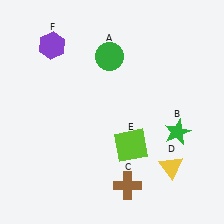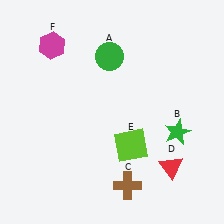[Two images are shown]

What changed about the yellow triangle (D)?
In Image 1, D is yellow. In Image 2, it changed to red.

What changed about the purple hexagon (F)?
In Image 1, F is purple. In Image 2, it changed to magenta.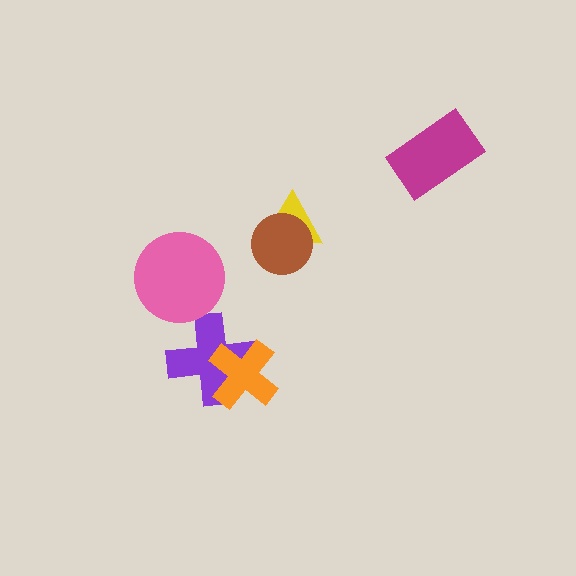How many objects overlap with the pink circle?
0 objects overlap with the pink circle.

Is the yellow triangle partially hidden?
Yes, it is partially covered by another shape.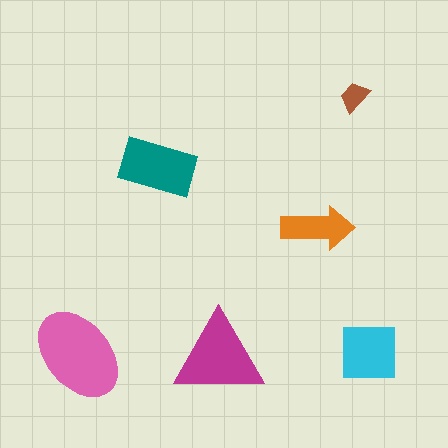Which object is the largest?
The pink ellipse.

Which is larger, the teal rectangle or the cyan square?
The teal rectangle.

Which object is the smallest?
The brown trapezoid.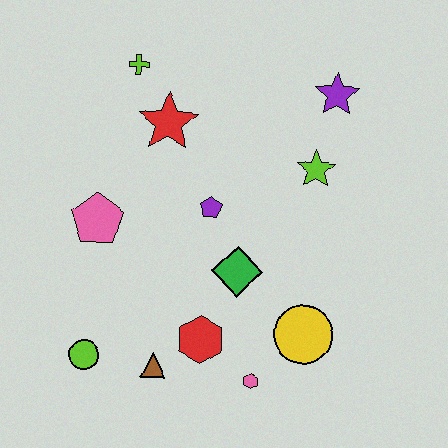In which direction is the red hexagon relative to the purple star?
The red hexagon is below the purple star.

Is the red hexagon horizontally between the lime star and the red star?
Yes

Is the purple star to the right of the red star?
Yes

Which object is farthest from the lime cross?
The pink hexagon is farthest from the lime cross.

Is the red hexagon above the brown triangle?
Yes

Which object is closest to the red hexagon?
The brown triangle is closest to the red hexagon.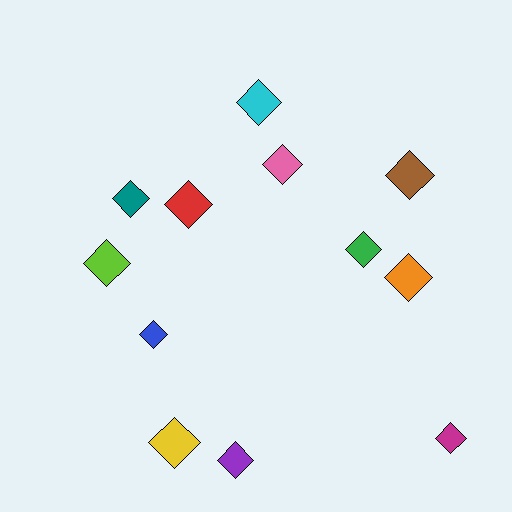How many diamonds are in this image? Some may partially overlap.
There are 12 diamonds.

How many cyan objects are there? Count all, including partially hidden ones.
There is 1 cyan object.